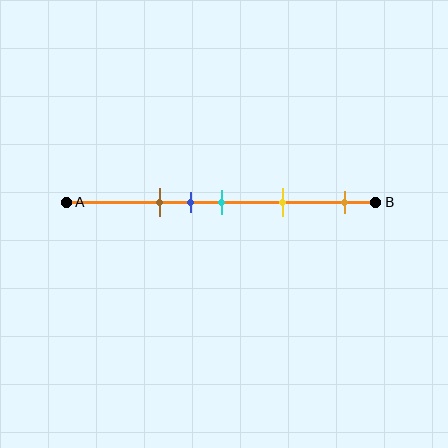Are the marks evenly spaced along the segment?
No, the marks are not evenly spaced.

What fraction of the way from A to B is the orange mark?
The orange mark is approximately 90% (0.9) of the way from A to B.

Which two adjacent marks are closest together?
The blue and cyan marks are the closest adjacent pair.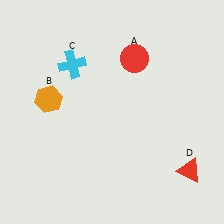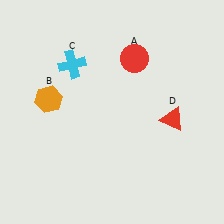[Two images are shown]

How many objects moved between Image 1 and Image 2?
1 object moved between the two images.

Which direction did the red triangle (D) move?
The red triangle (D) moved up.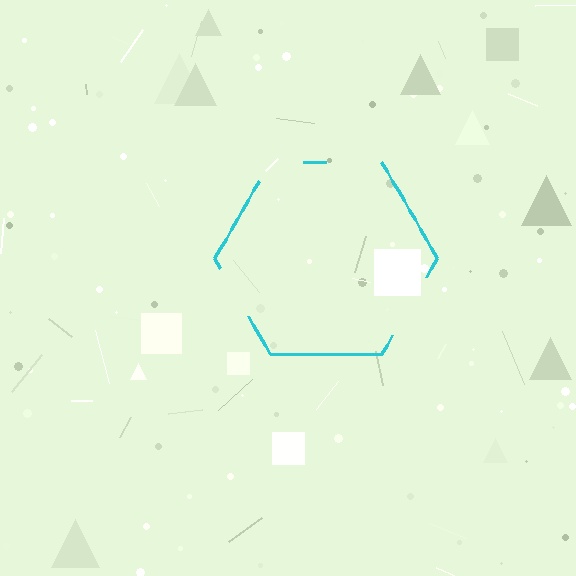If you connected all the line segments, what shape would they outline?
They would outline a hexagon.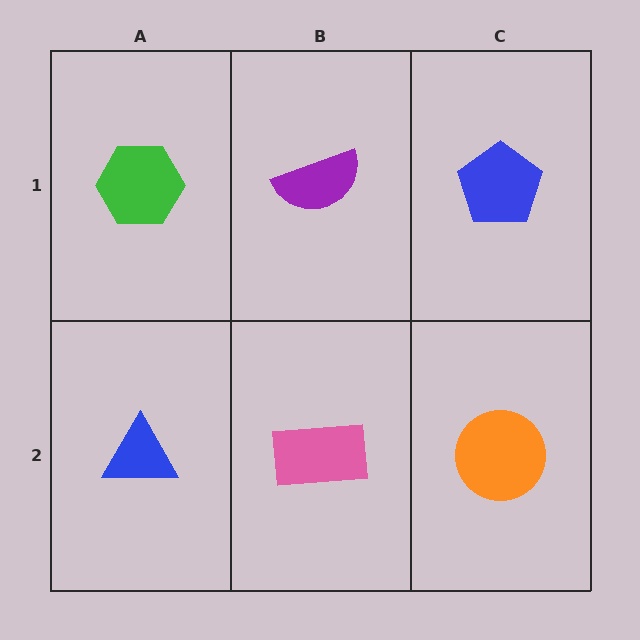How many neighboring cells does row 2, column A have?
2.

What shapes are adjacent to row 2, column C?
A blue pentagon (row 1, column C), a pink rectangle (row 2, column B).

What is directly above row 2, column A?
A green hexagon.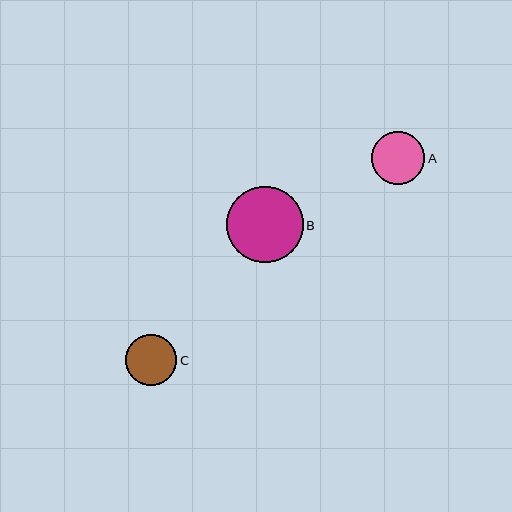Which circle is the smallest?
Circle C is the smallest with a size of approximately 51 pixels.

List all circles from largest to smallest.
From largest to smallest: B, A, C.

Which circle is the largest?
Circle B is the largest with a size of approximately 77 pixels.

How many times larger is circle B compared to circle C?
Circle B is approximately 1.5 times the size of circle C.